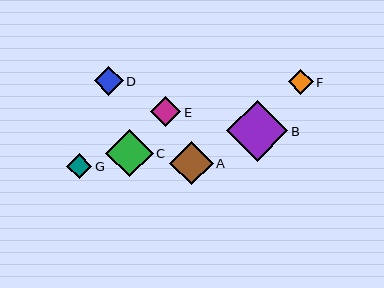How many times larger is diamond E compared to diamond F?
Diamond E is approximately 1.2 times the size of diamond F.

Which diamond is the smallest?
Diamond F is the smallest with a size of approximately 25 pixels.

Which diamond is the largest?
Diamond B is the largest with a size of approximately 61 pixels.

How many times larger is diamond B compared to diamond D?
Diamond B is approximately 2.1 times the size of diamond D.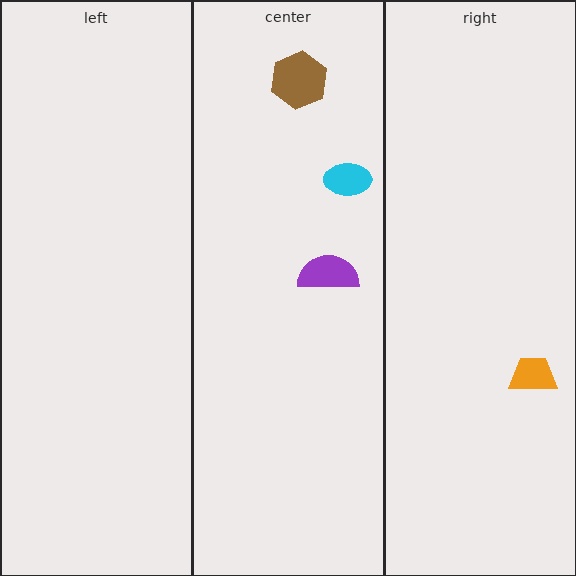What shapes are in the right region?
The orange trapezoid.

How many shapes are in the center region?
3.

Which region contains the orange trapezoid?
The right region.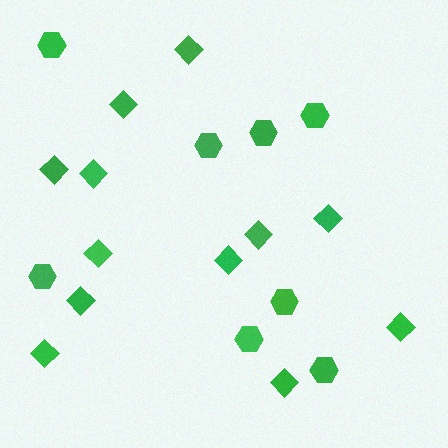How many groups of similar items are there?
There are 2 groups: one group of hexagons (8) and one group of diamonds (12).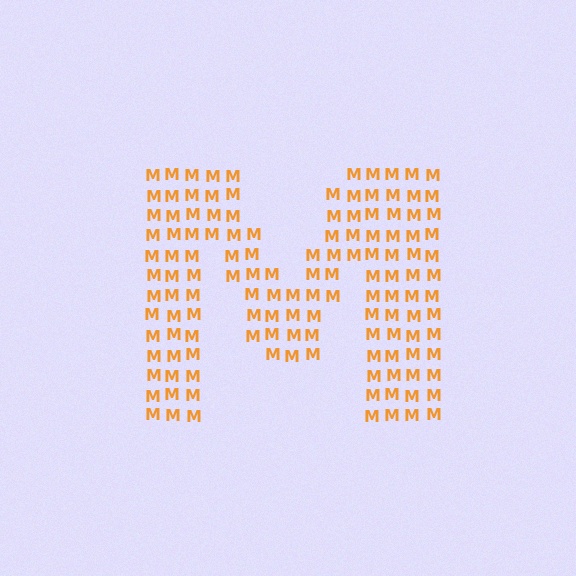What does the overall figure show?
The overall figure shows the letter M.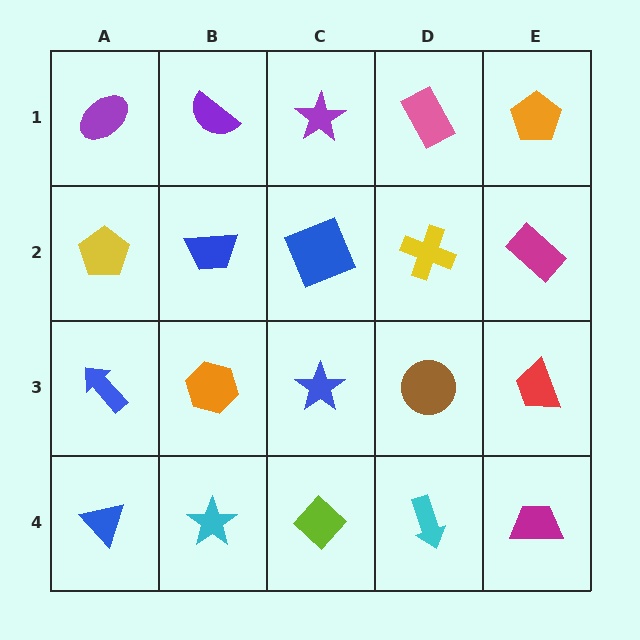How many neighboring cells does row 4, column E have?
2.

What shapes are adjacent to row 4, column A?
A blue arrow (row 3, column A), a cyan star (row 4, column B).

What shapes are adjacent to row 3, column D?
A yellow cross (row 2, column D), a cyan arrow (row 4, column D), a blue star (row 3, column C), a red trapezoid (row 3, column E).